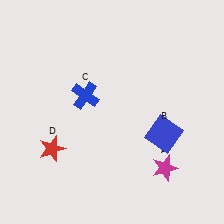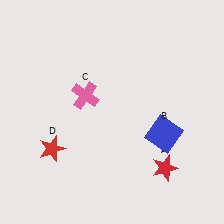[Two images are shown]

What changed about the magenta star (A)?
In Image 1, A is magenta. In Image 2, it changed to red.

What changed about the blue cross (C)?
In Image 1, C is blue. In Image 2, it changed to pink.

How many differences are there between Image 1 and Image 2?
There are 2 differences between the two images.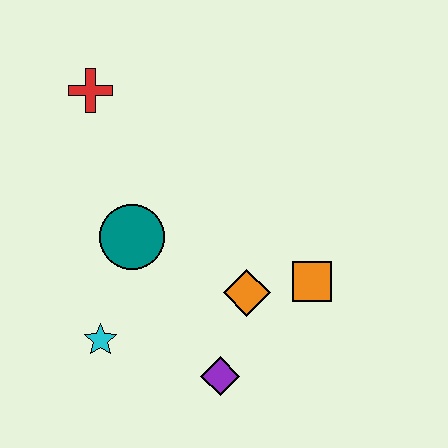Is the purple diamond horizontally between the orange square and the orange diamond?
No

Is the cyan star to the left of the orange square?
Yes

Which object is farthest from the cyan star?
The red cross is farthest from the cyan star.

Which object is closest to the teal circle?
The cyan star is closest to the teal circle.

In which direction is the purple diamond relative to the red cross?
The purple diamond is below the red cross.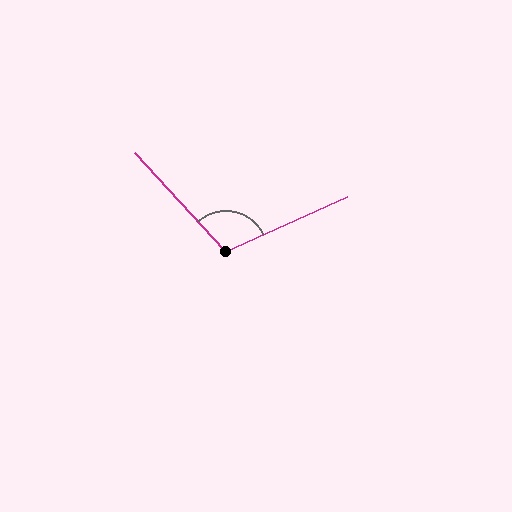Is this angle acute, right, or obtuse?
It is obtuse.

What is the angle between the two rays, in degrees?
Approximately 108 degrees.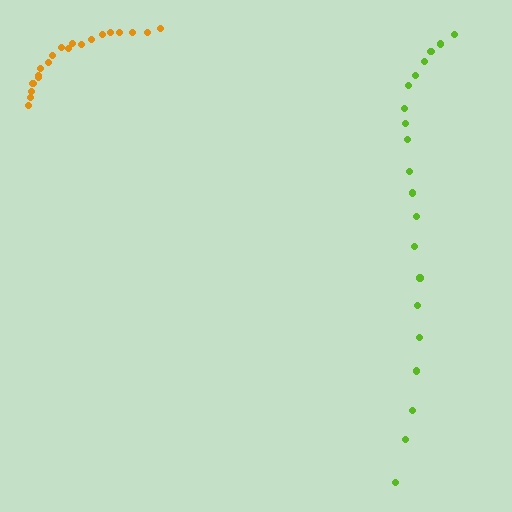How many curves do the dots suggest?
There are 2 distinct paths.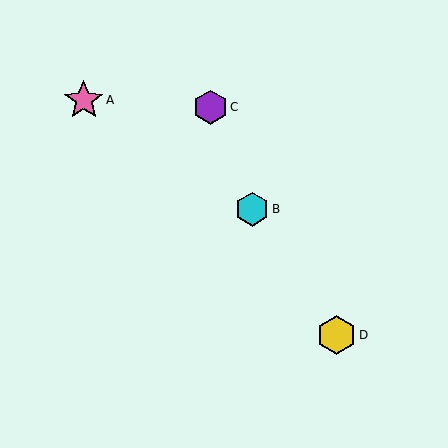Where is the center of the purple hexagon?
The center of the purple hexagon is at (211, 107).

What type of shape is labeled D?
Shape D is a yellow hexagon.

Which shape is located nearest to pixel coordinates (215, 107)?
The purple hexagon (labeled C) at (211, 107) is nearest to that location.